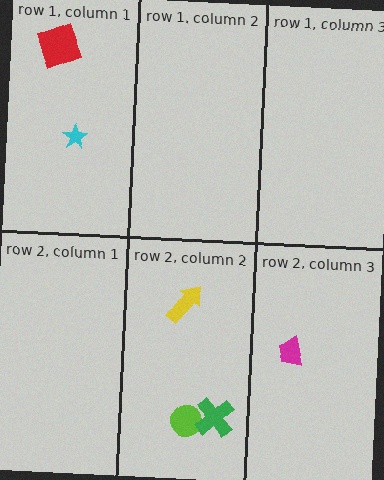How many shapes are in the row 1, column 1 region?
2.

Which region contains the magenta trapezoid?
The row 2, column 3 region.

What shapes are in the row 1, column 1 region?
The cyan star, the red square.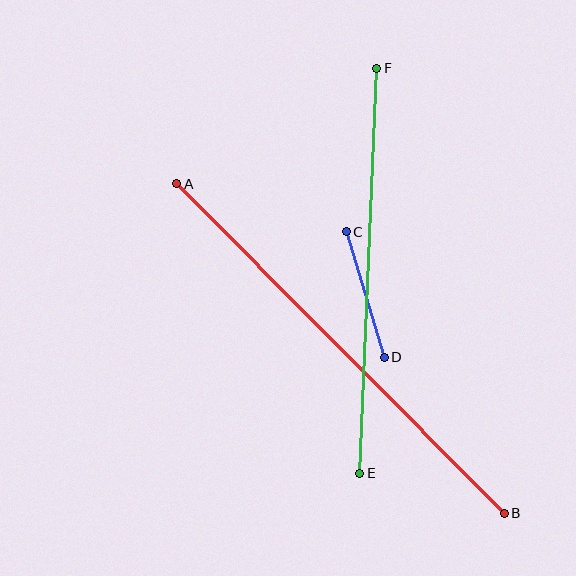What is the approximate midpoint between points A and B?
The midpoint is at approximately (341, 348) pixels.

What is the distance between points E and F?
The distance is approximately 405 pixels.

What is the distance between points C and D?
The distance is approximately 131 pixels.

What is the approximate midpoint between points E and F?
The midpoint is at approximately (368, 271) pixels.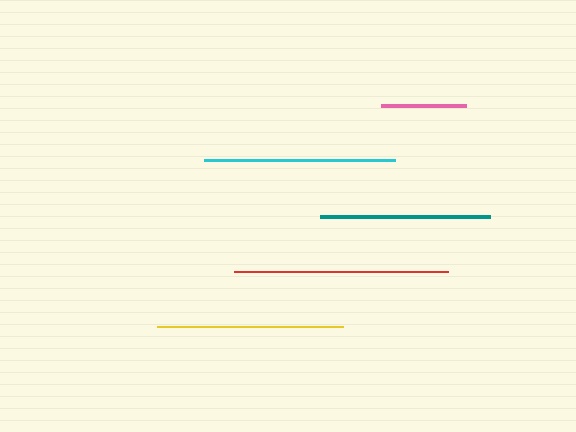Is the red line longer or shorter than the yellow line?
The red line is longer than the yellow line.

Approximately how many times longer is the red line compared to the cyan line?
The red line is approximately 1.1 times the length of the cyan line.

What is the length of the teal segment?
The teal segment is approximately 170 pixels long.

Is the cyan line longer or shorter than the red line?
The red line is longer than the cyan line.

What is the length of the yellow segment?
The yellow segment is approximately 186 pixels long.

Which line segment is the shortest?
The pink line is the shortest at approximately 85 pixels.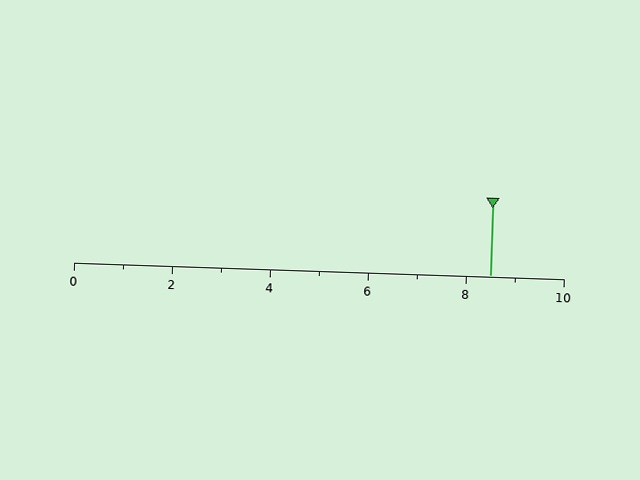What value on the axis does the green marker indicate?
The marker indicates approximately 8.5.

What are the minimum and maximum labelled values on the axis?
The axis runs from 0 to 10.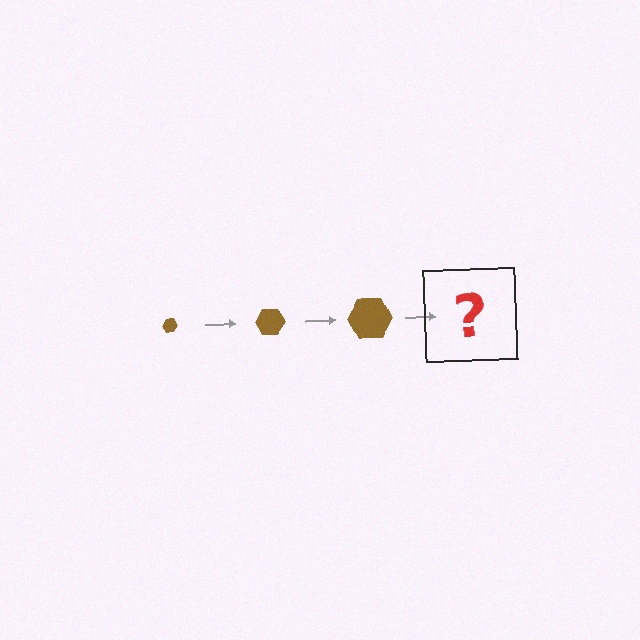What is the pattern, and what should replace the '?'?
The pattern is that the hexagon gets progressively larger each step. The '?' should be a brown hexagon, larger than the previous one.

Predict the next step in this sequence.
The next step is a brown hexagon, larger than the previous one.